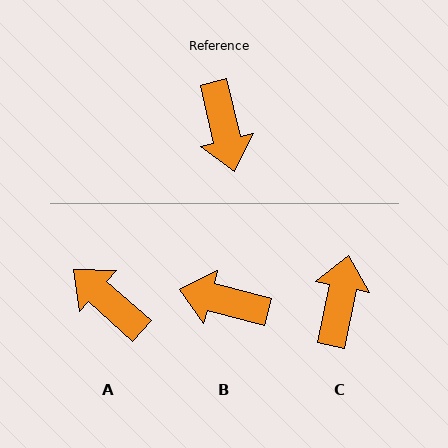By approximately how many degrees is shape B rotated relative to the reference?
Approximately 118 degrees clockwise.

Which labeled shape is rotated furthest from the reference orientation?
C, about 156 degrees away.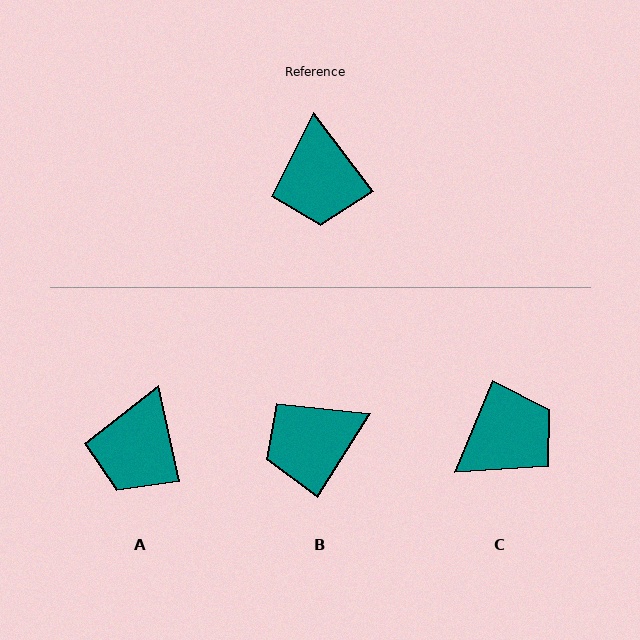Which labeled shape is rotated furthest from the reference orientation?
C, about 120 degrees away.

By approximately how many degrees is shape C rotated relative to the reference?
Approximately 120 degrees counter-clockwise.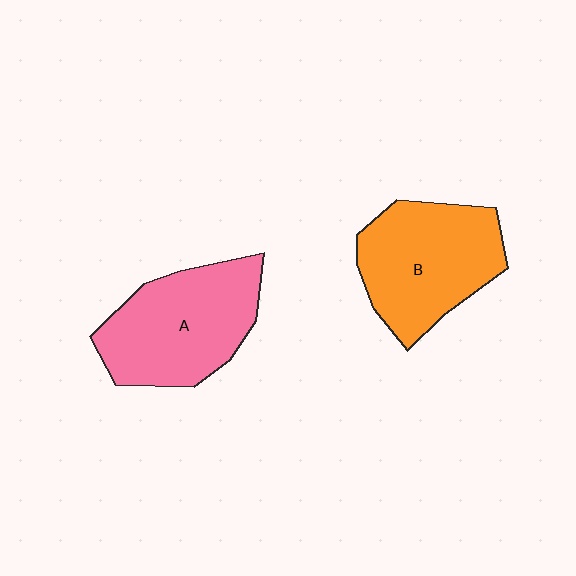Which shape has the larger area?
Shape A (pink).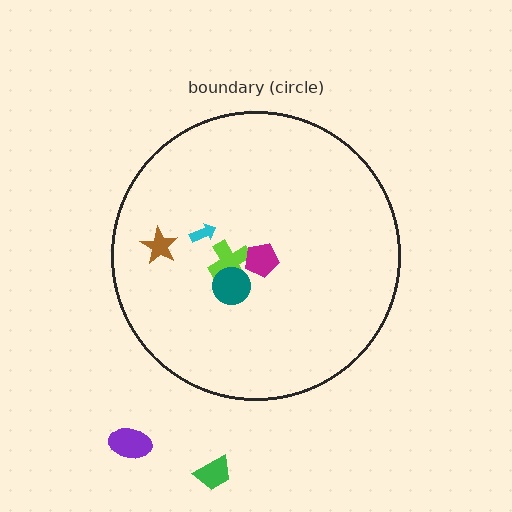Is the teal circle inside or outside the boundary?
Inside.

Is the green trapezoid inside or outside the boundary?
Outside.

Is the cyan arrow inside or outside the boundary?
Inside.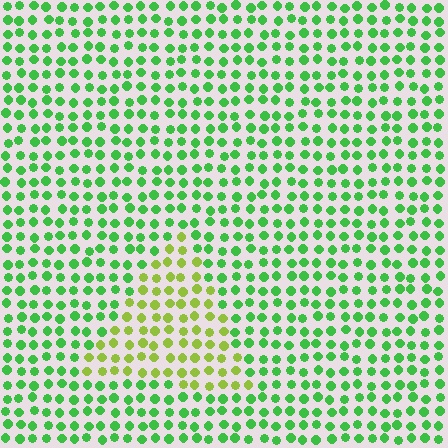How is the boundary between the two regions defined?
The boundary is defined purely by a slight shift in hue (about 42 degrees). Spacing, size, and orientation are identical on both sides.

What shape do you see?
I see a triangle.